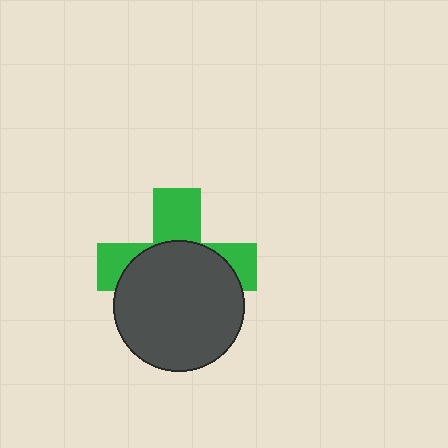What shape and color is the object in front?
The object in front is a dark gray circle.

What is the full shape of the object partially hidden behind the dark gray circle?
The partially hidden object is a green cross.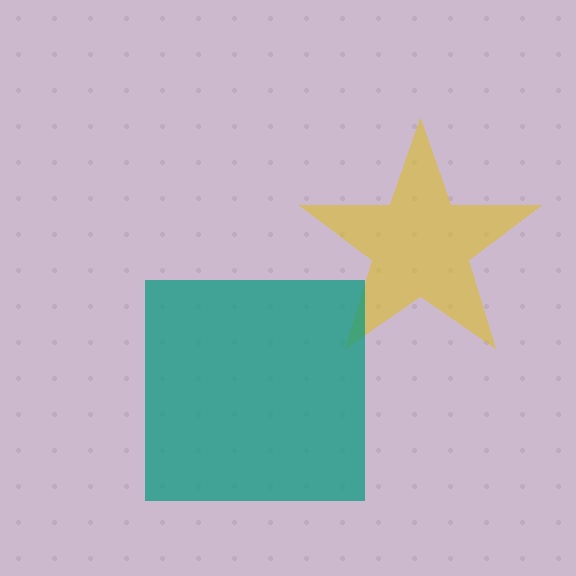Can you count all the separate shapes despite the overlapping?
Yes, there are 2 separate shapes.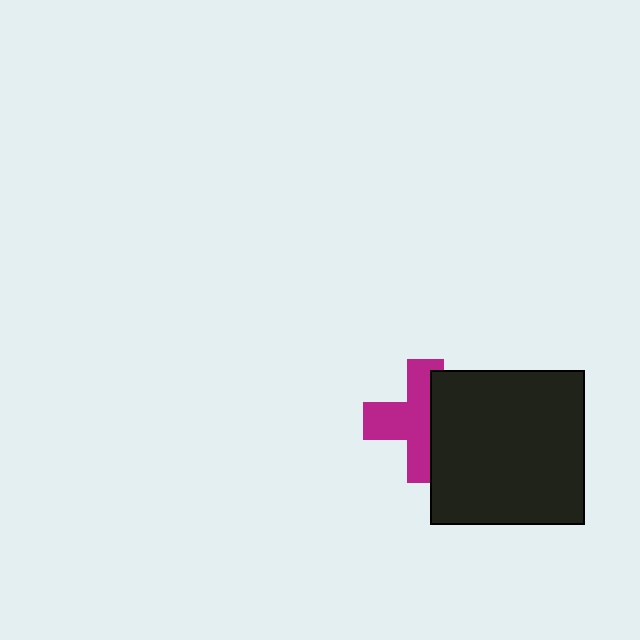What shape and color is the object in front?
The object in front is a black square.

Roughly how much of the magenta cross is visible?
About half of it is visible (roughly 58%).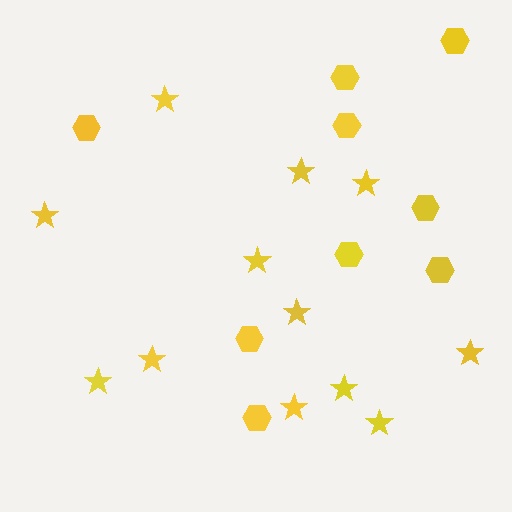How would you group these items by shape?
There are 2 groups: one group of hexagons (9) and one group of stars (12).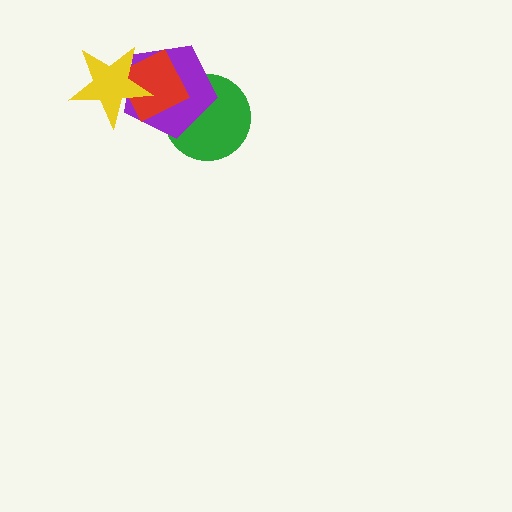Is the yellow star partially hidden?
No, no other shape covers it.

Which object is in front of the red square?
The yellow star is in front of the red square.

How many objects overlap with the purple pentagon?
3 objects overlap with the purple pentagon.